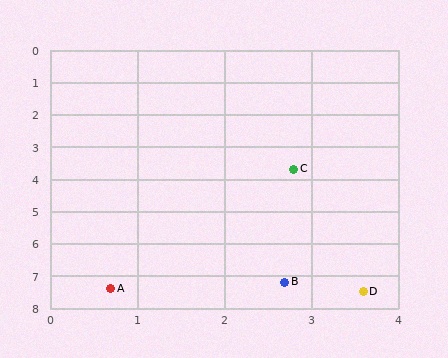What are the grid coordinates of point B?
Point B is at approximately (2.7, 7.2).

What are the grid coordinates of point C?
Point C is at approximately (2.8, 3.7).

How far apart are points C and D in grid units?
Points C and D are about 3.9 grid units apart.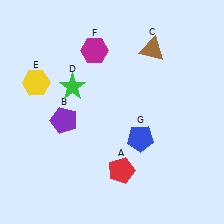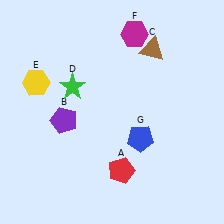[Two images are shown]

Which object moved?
The magenta hexagon (F) moved right.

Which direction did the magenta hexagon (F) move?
The magenta hexagon (F) moved right.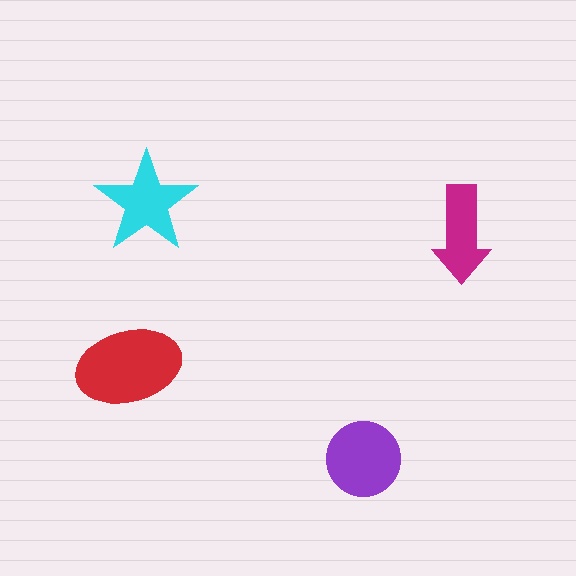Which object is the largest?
The red ellipse.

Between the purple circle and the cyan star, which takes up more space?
The purple circle.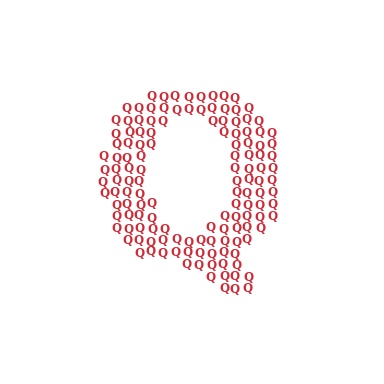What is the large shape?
The large shape is the letter Q.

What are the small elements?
The small elements are letter Q's.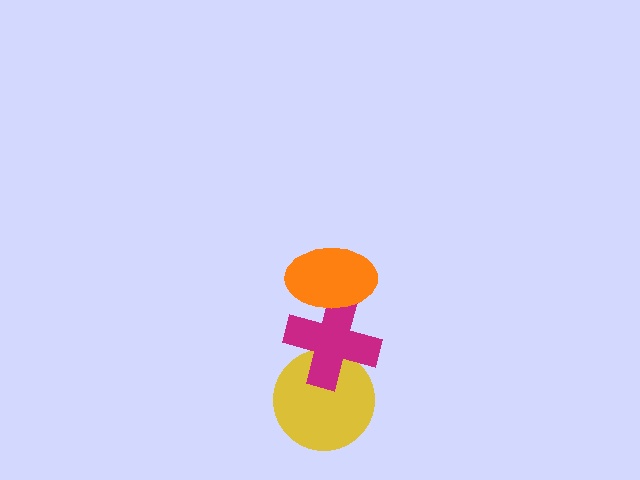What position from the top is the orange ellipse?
The orange ellipse is 1st from the top.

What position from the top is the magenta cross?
The magenta cross is 2nd from the top.